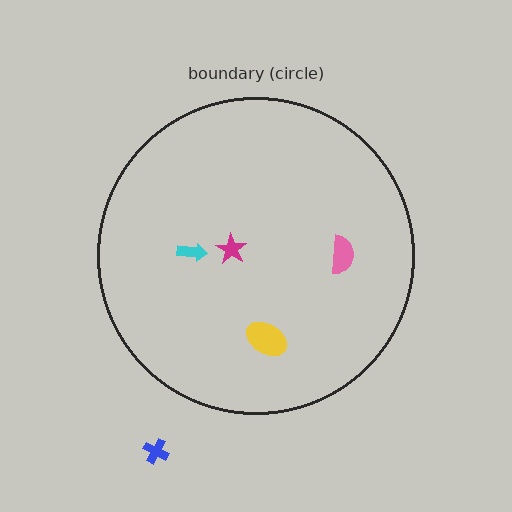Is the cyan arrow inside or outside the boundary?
Inside.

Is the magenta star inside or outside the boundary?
Inside.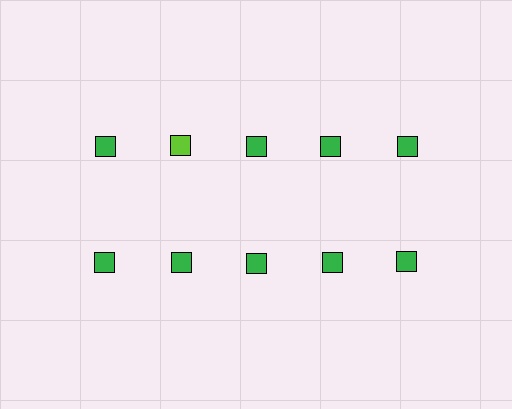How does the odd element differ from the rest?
It has a different color: lime instead of green.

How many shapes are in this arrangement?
There are 10 shapes arranged in a grid pattern.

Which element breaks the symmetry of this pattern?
The lime square in the top row, second from left column breaks the symmetry. All other shapes are green squares.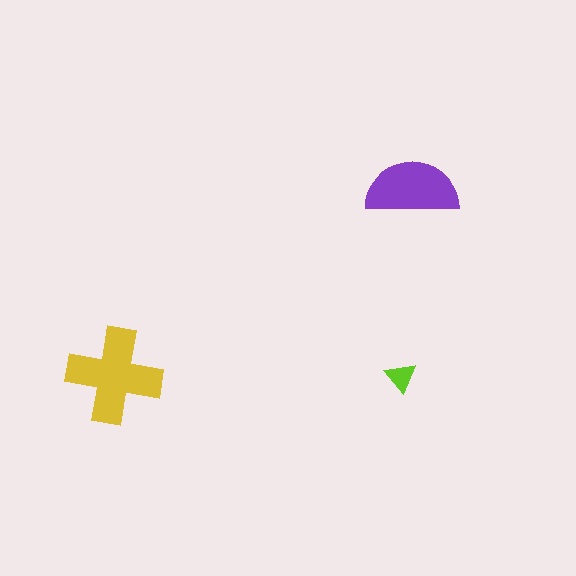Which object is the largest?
The yellow cross.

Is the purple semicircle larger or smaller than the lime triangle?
Larger.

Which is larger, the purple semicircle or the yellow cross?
The yellow cross.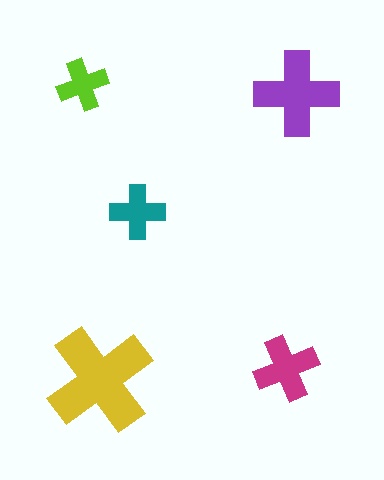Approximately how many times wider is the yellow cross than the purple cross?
About 1.5 times wider.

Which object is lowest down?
The yellow cross is bottommost.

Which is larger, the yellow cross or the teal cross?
The yellow one.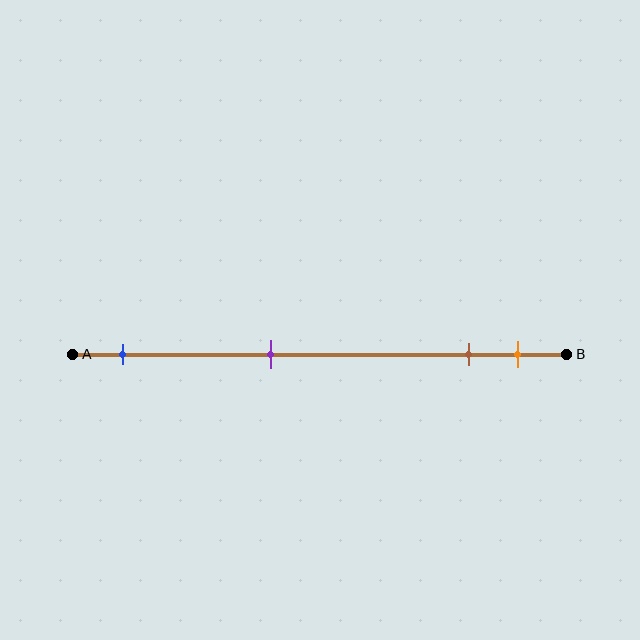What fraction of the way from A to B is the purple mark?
The purple mark is approximately 40% (0.4) of the way from A to B.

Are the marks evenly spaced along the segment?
No, the marks are not evenly spaced.